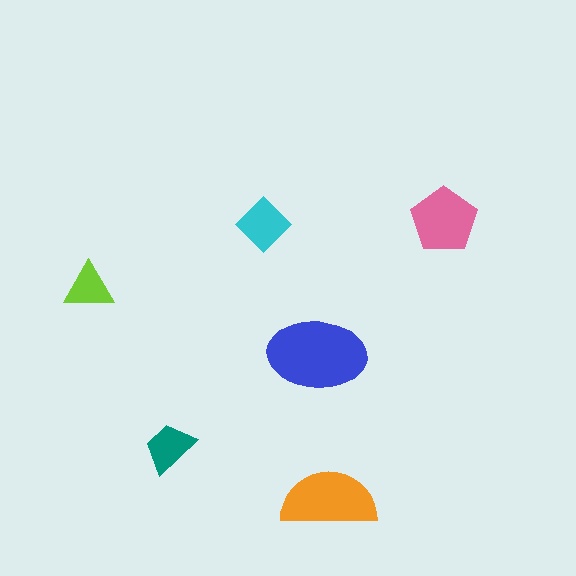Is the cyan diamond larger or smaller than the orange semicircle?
Smaller.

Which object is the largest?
The blue ellipse.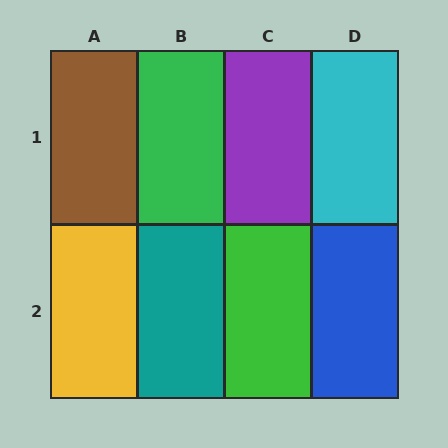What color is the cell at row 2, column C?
Green.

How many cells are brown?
1 cell is brown.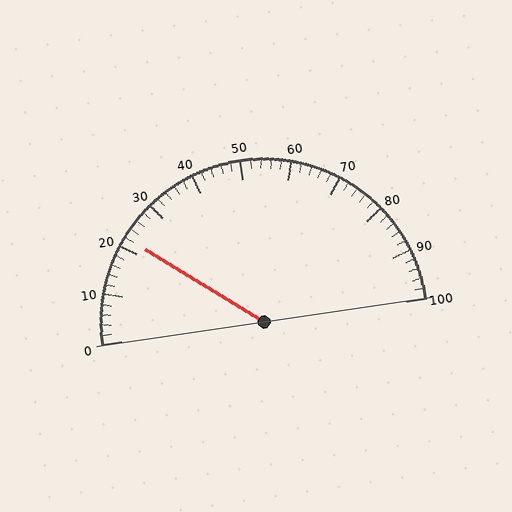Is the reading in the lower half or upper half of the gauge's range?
The reading is in the lower half of the range (0 to 100).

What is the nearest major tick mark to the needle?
The nearest major tick mark is 20.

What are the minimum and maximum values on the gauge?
The gauge ranges from 0 to 100.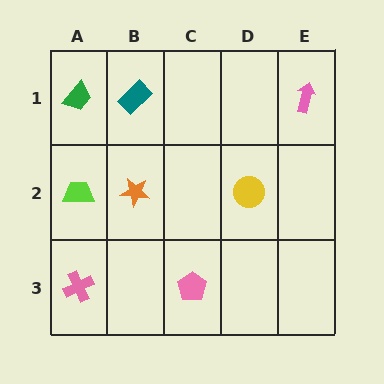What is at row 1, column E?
A pink arrow.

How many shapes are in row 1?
3 shapes.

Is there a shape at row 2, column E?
No, that cell is empty.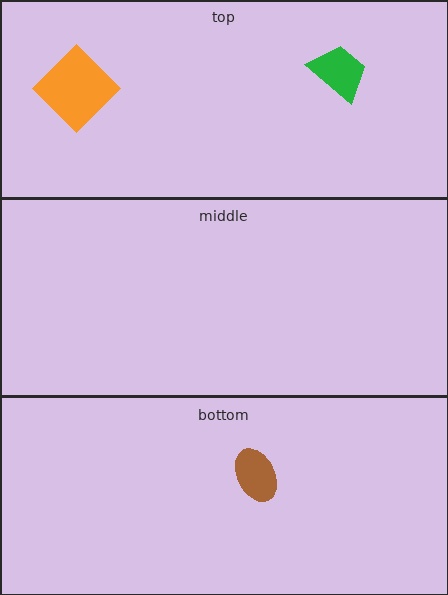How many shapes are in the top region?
2.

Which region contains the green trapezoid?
The top region.